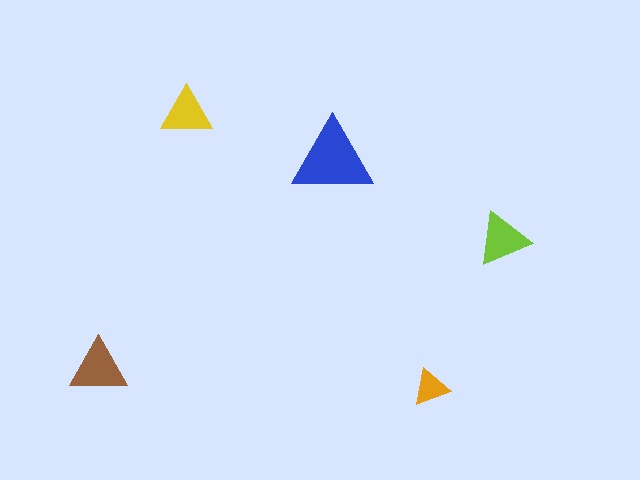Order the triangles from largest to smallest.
the blue one, the brown one, the lime one, the yellow one, the orange one.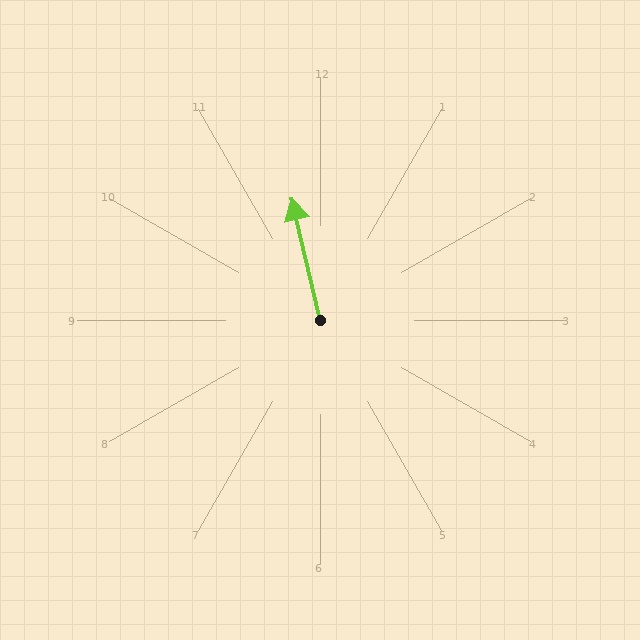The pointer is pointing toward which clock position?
Roughly 12 o'clock.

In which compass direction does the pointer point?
North.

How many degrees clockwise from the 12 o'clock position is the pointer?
Approximately 347 degrees.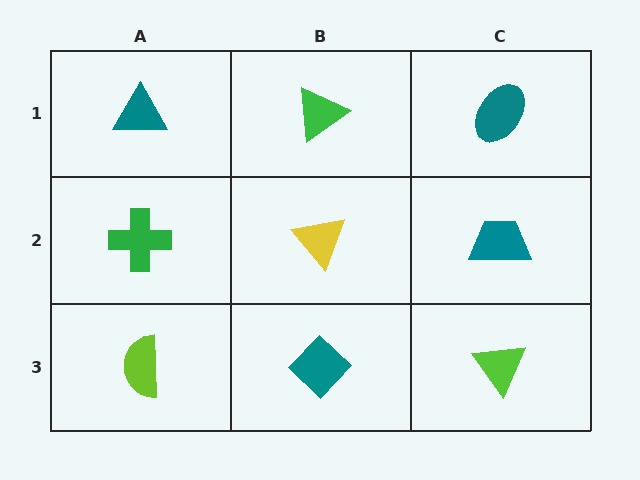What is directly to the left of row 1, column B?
A teal triangle.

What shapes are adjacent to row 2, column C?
A teal ellipse (row 1, column C), a lime triangle (row 3, column C), a yellow triangle (row 2, column B).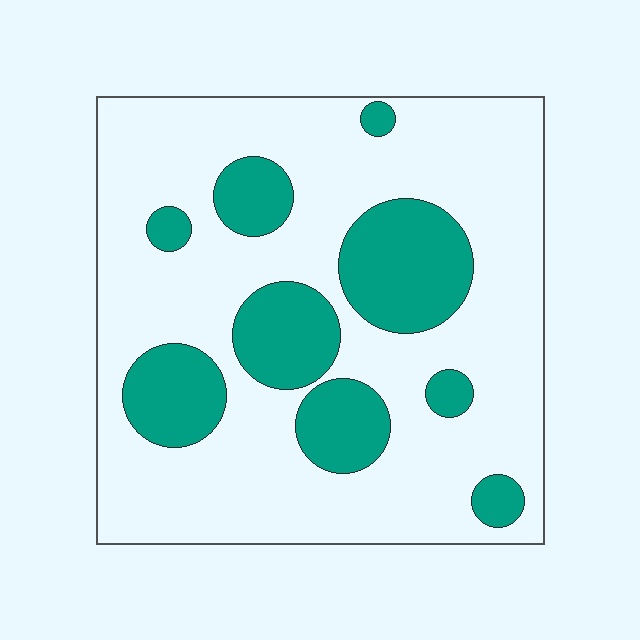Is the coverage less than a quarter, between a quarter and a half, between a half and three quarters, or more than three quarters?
Between a quarter and a half.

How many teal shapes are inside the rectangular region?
9.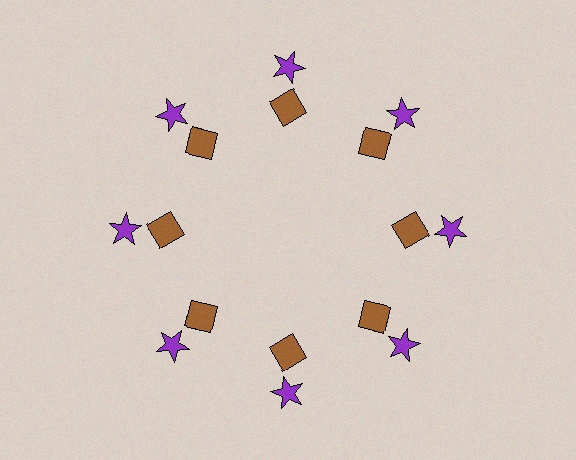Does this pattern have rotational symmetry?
Yes, this pattern has 8-fold rotational symmetry. It looks the same after rotating 45 degrees around the center.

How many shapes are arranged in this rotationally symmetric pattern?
There are 16 shapes, arranged in 8 groups of 2.